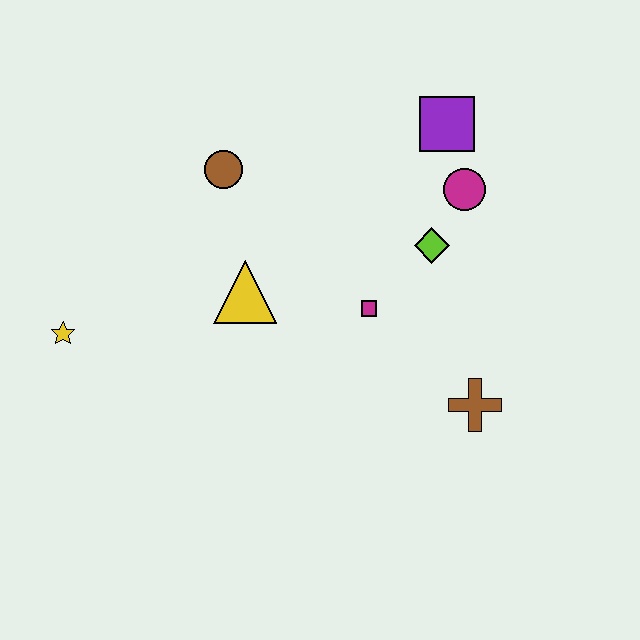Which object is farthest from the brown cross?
The yellow star is farthest from the brown cross.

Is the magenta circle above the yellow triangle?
Yes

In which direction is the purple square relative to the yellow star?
The purple square is to the right of the yellow star.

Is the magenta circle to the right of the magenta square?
Yes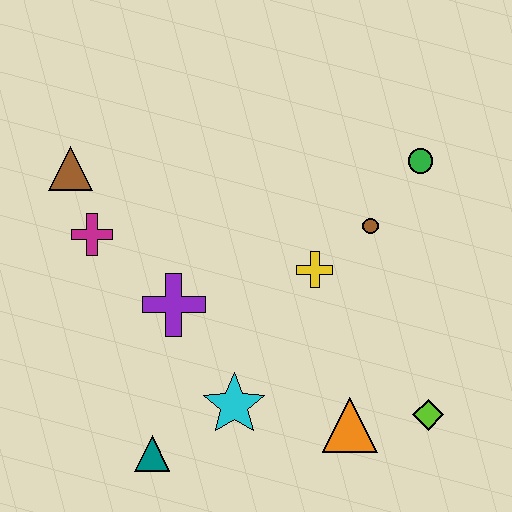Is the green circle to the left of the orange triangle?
No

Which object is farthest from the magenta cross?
The lime diamond is farthest from the magenta cross.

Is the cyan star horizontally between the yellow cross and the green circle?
No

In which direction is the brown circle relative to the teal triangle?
The brown circle is above the teal triangle.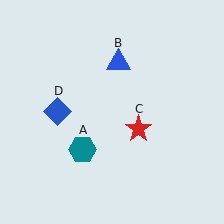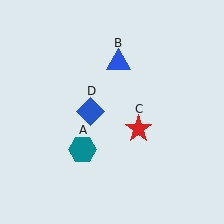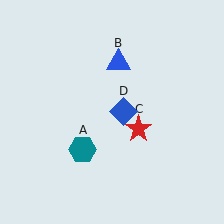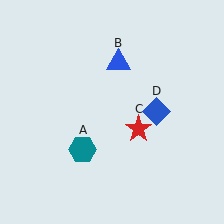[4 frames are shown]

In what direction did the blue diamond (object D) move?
The blue diamond (object D) moved right.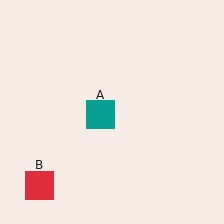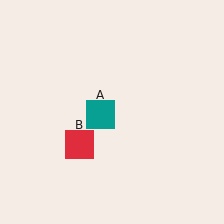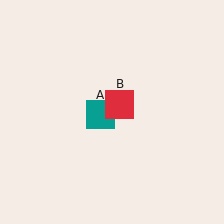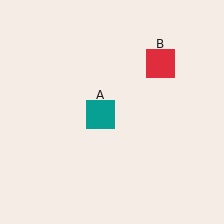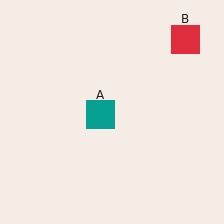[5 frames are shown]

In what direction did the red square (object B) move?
The red square (object B) moved up and to the right.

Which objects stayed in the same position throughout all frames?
Teal square (object A) remained stationary.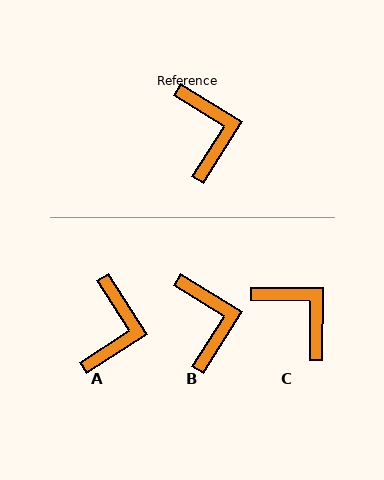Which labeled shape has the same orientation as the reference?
B.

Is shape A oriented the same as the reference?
No, it is off by about 25 degrees.